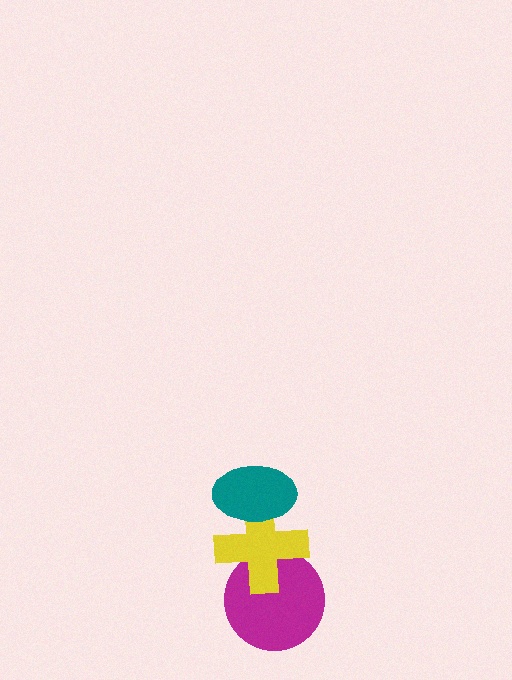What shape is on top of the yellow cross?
The teal ellipse is on top of the yellow cross.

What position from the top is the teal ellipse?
The teal ellipse is 1st from the top.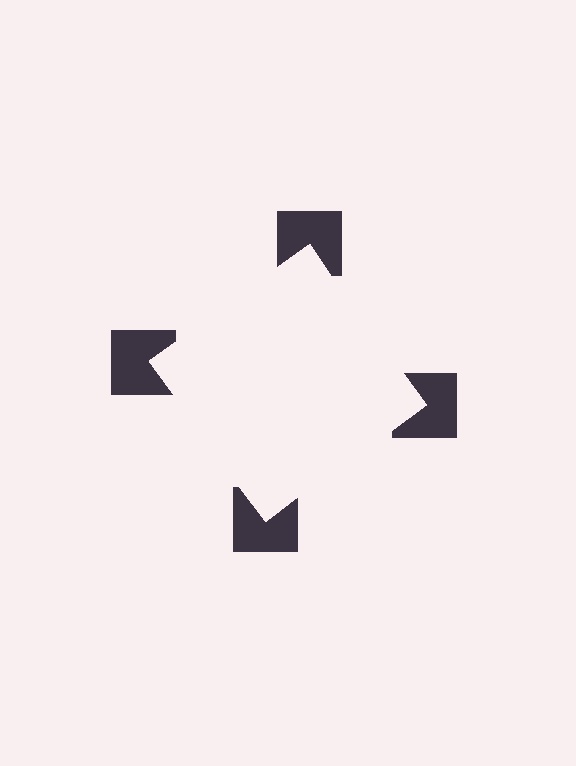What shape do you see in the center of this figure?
An illusory square — its edges are inferred from the aligned wedge cuts in the notched squares, not physically drawn.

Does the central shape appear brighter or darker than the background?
It typically appears slightly brighter than the background, even though no actual brightness change is drawn.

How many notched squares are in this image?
There are 4 — one at each vertex of the illusory square.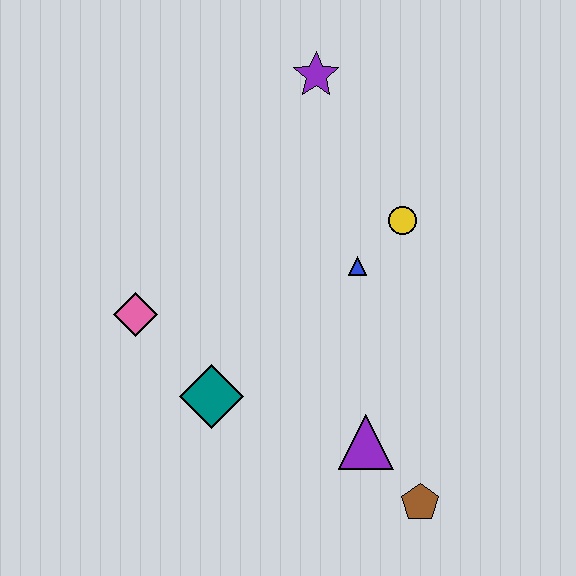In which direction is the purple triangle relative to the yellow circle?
The purple triangle is below the yellow circle.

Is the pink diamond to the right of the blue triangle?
No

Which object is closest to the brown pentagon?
The purple triangle is closest to the brown pentagon.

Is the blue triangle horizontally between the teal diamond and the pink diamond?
No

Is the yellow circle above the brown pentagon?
Yes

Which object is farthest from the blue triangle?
The brown pentagon is farthest from the blue triangle.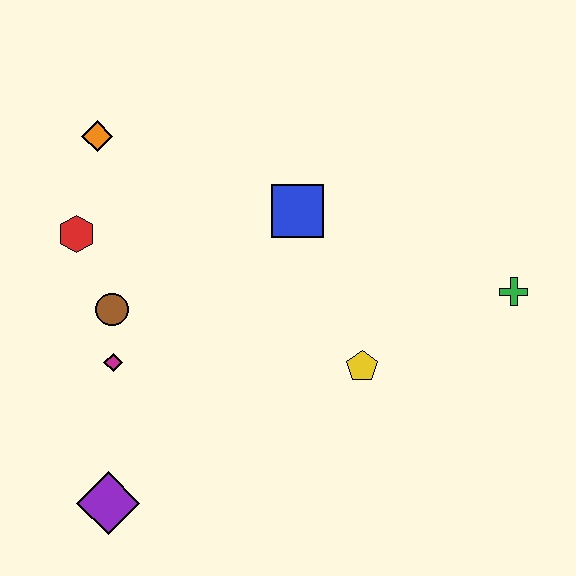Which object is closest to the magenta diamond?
The brown circle is closest to the magenta diamond.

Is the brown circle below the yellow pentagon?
No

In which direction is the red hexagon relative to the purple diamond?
The red hexagon is above the purple diamond.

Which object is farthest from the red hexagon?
The green cross is farthest from the red hexagon.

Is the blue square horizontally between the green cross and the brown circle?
Yes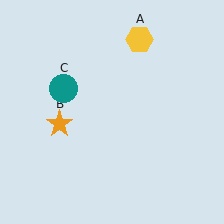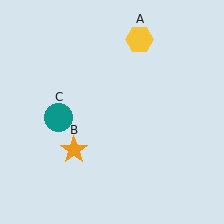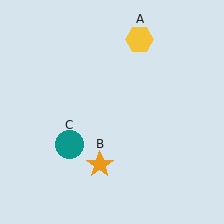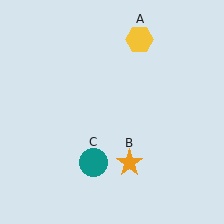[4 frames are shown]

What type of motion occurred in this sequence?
The orange star (object B), teal circle (object C) rotated counterclockwise around the center of the scene.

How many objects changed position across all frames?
2 objects changed position: orange star (object B), teal circle (object C).